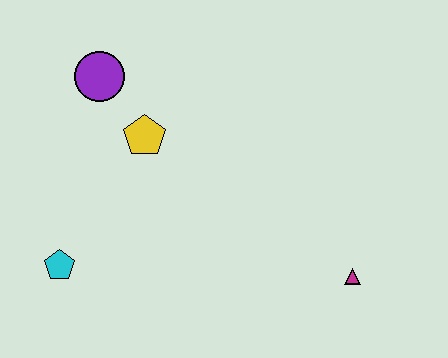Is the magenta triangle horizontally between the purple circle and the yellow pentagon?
No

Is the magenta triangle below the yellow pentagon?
Yes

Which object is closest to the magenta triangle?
The yellow pentagon is closest to the magenta triangle.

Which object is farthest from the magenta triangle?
The purple circle is farthest from the magenta triangle.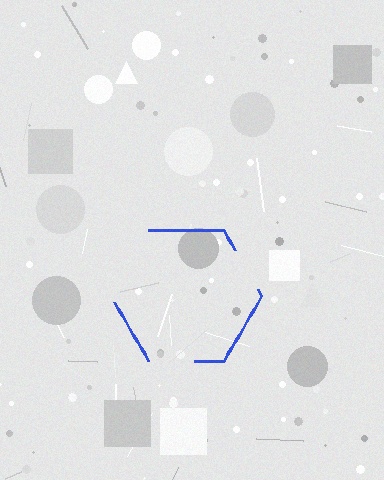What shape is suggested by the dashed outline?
The dashed outline suggests a hexagon.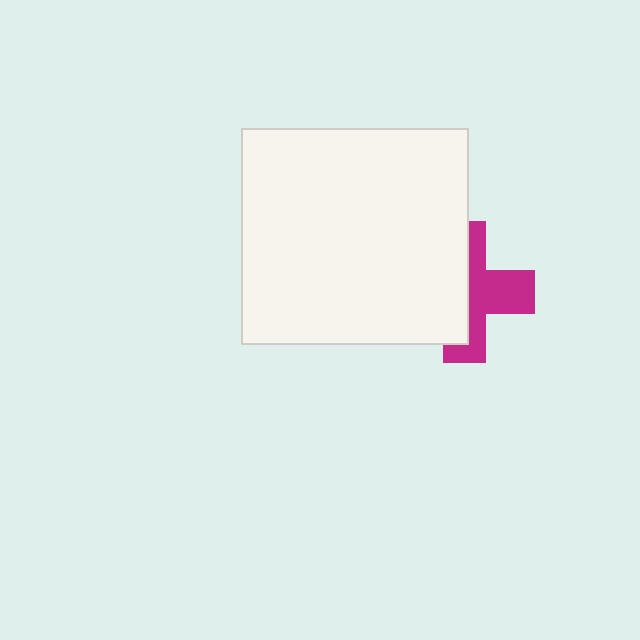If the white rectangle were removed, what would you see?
You would see the complete magenta cross.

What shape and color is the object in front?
The object in front is a white rectangle.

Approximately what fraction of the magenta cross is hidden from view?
Roughly 52% of the magenta cross is hidden behind the white rectangle.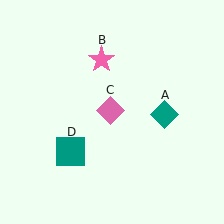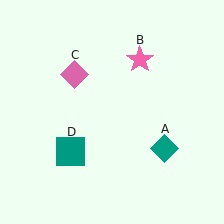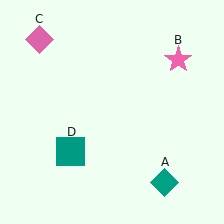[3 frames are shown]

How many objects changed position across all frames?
3 objects changed position: teal diamond (object A), pink star (object B), pink diamond (object C).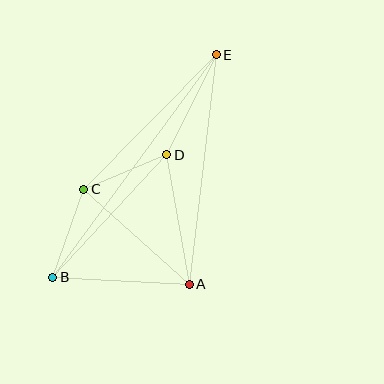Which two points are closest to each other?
Points C and D are closest to each other.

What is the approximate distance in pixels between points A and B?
The distance between A and B is approximately 137 pixels.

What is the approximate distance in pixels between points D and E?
The distance between D and E is approximately 112 pixels.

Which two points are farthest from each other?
Points B and E are farthest from each other.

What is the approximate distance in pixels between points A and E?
The distance between A and E is approximately 231 pixels.